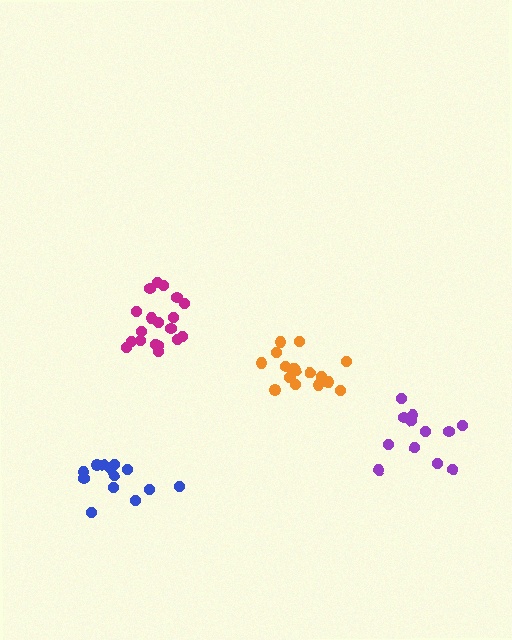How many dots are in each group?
Group 1: 19 dots, Group 2: 13 dots, Group 3: 13 dots, Group 4: 19 dots (64 total).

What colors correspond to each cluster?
The clusters are colored: orange, blue, purple, magenta.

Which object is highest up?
The magenta cluster is topmost.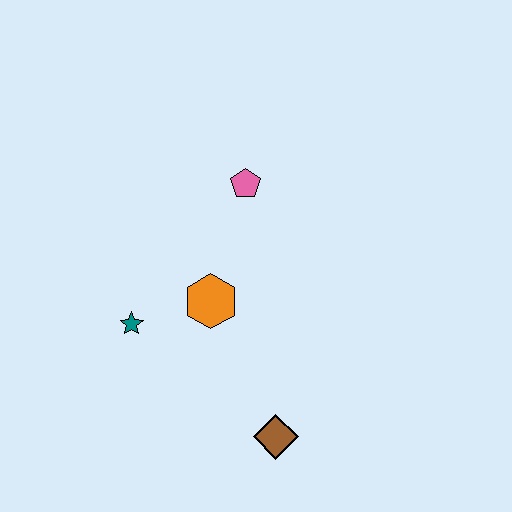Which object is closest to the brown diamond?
The orange hexagon is closest to the brown diamond.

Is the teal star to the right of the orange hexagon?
No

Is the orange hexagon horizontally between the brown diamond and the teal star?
Yes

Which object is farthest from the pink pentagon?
The brown diamond is farthest from the pink pentagon.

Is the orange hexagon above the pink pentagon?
No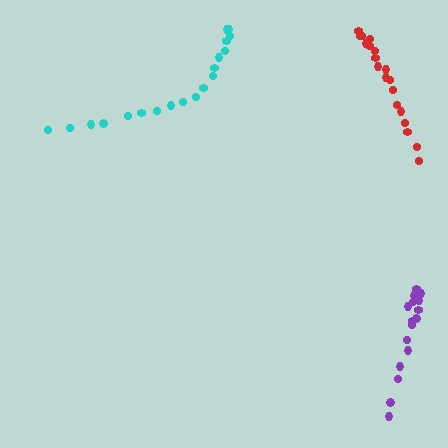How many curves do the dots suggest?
There are 3 distinct paths.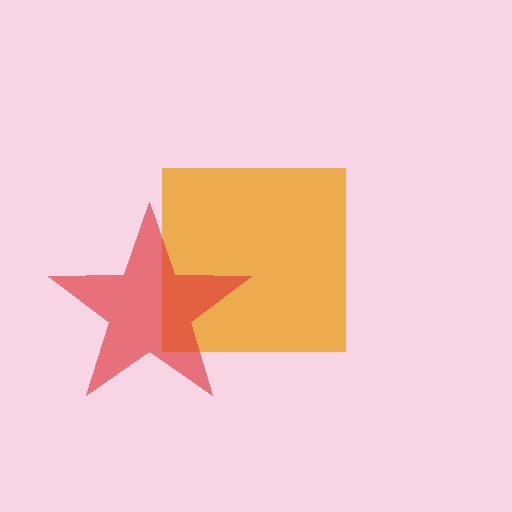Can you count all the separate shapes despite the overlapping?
Yes, there are 2 separate shapes.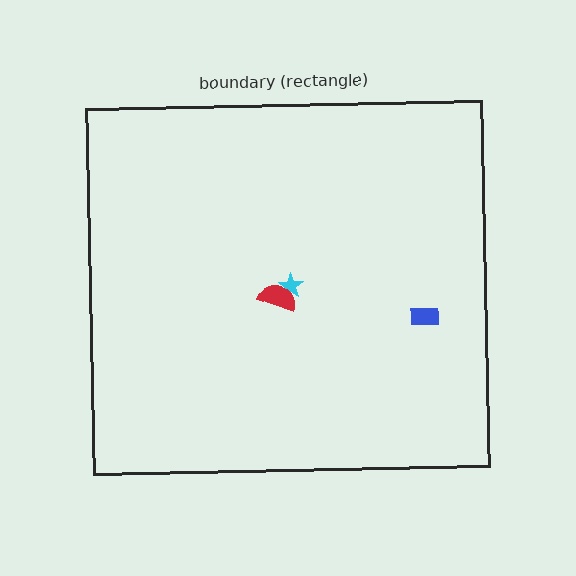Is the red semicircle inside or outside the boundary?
Inside.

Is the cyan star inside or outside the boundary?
Inside.